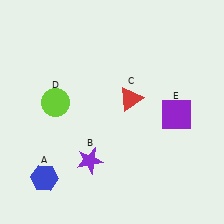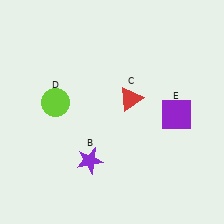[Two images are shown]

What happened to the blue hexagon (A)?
The blue hexagon (A) was removed in Image 2. It was in the bottom-left area of Image 1.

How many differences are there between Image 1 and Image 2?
There is 1 difference between the two images.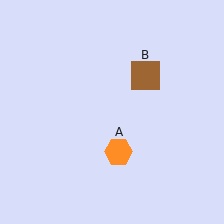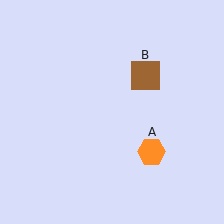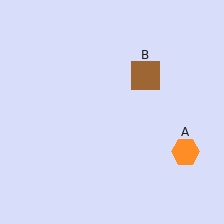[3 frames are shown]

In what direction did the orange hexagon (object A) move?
The orange hexagon (object A) moved right.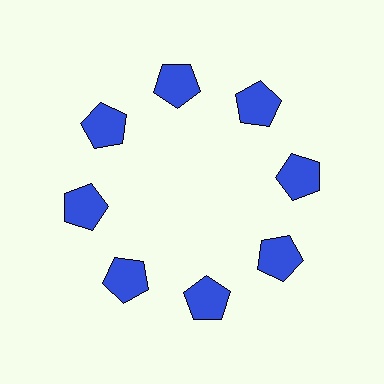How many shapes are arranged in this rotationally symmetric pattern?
There are 8 shapes, arranged in 8 groups of 1.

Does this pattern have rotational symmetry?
Yes, this pattern has 8-fold rotational symmetry. It looks the same after rotating 45 degrees around the center.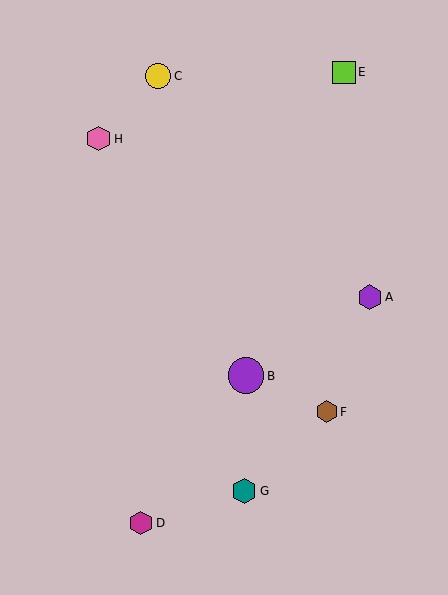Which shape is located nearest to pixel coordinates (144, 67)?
The yellow circle (labeled C) at (158, 76) is nearest to that location.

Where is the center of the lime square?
The center of the lime square is at (344, 72).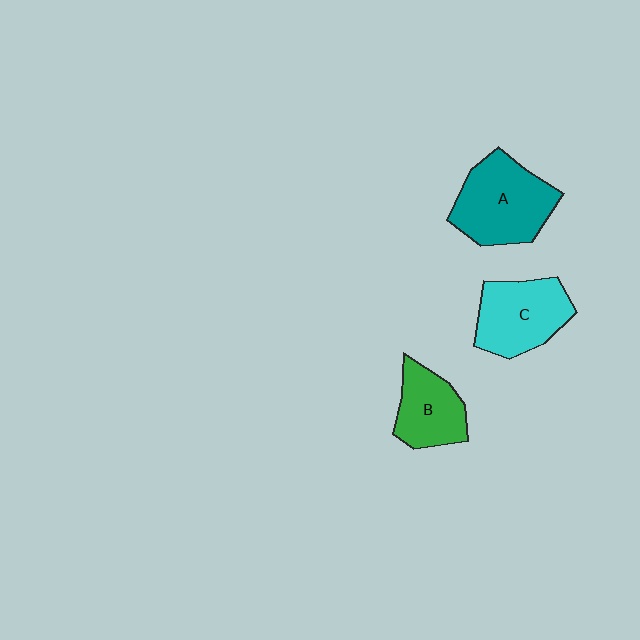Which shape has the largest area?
Shape A (teal).